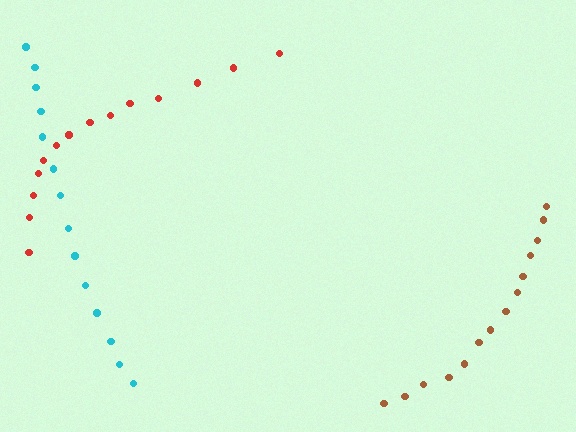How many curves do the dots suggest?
There are 3 distinct paths.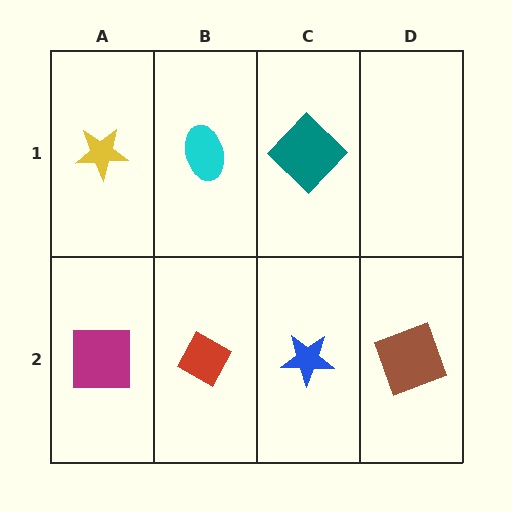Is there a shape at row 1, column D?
No, that cell is empty.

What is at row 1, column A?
A yellow star.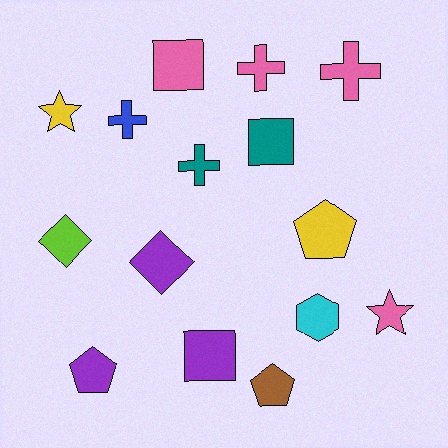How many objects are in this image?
There are 15 objects.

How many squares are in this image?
There are 3 squares.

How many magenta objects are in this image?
There are no magenta objects.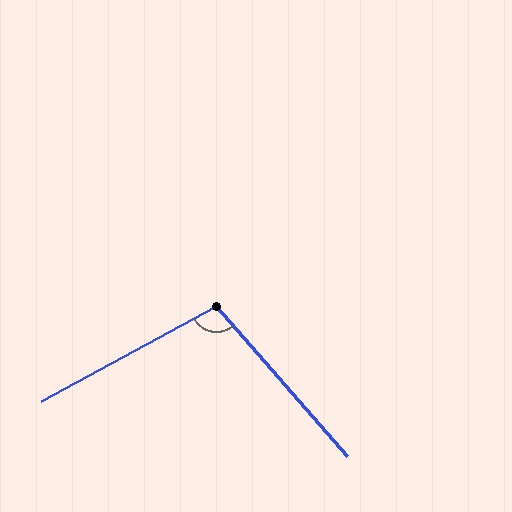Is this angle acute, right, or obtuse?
It is obtuse.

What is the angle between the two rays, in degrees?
Approximately 103 degrees.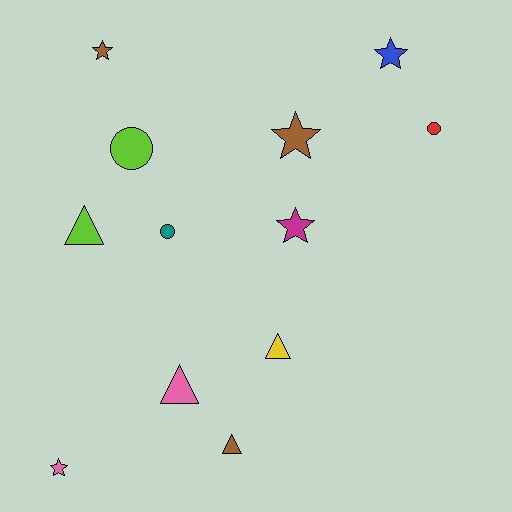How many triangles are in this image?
There are 4 triangles.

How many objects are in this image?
There are 12 objects.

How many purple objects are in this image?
There are no purple objects.